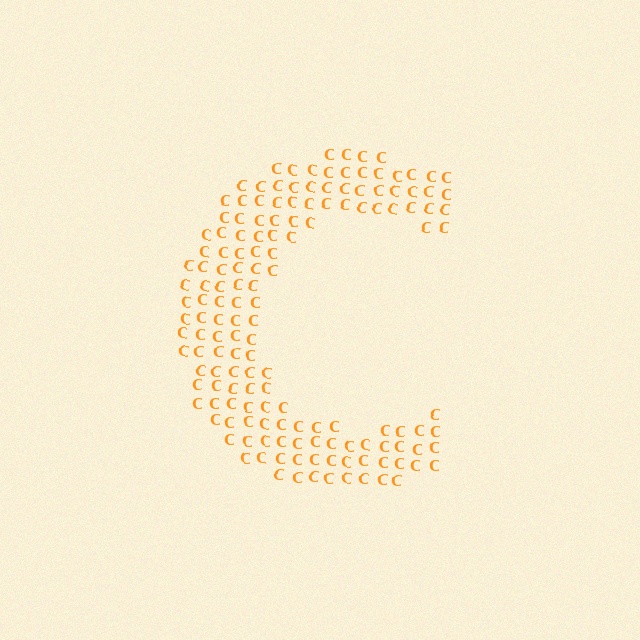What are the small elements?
The small elements are letter C's.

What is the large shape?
The large shape is the letter C.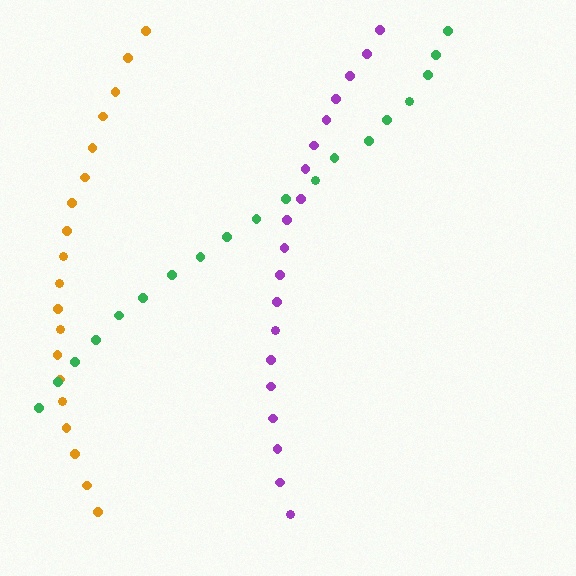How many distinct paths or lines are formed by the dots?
There are 3 distinct paths.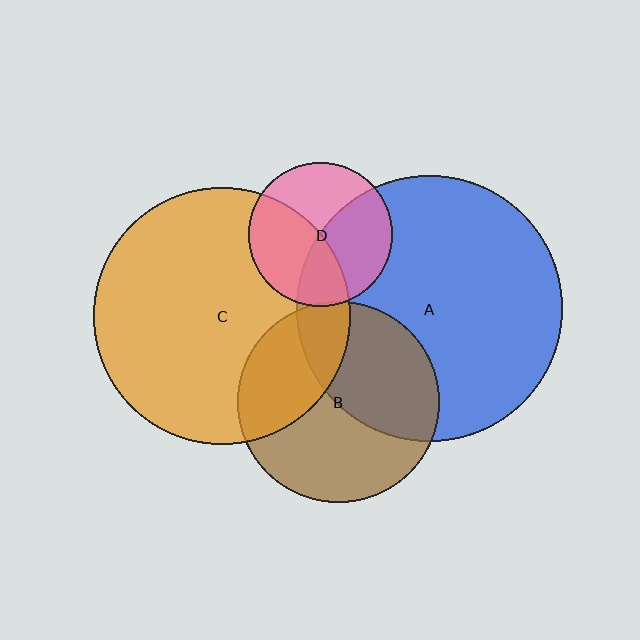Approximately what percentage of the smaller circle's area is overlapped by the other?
Approximately 45%.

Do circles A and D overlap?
Yes.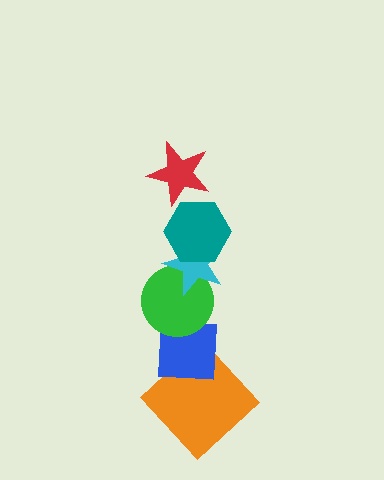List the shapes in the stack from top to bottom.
From top to bottom: the red star, the teal hexagon, the cyan star, the green circle, the blue square, the orange diamond.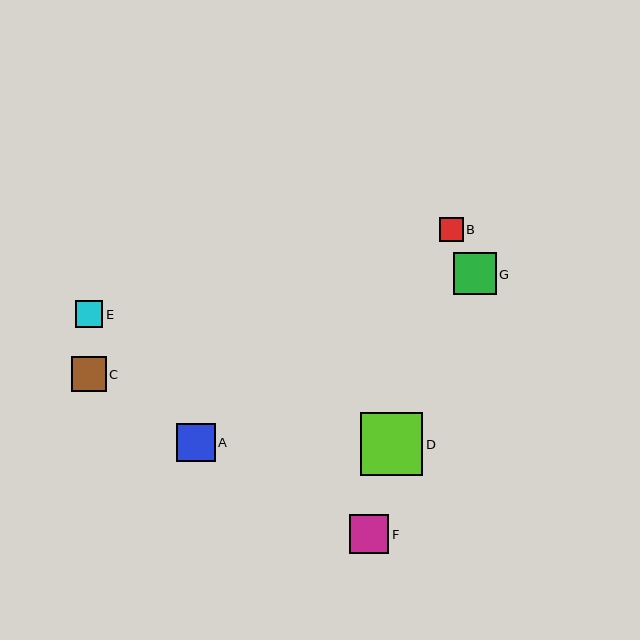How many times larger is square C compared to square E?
Square C is approximately 1.3 times the size of square E.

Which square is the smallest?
Square B is the smallest with a size of approximately 24 pixels.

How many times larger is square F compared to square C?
Square F is approximately 1.1 times the size of square C.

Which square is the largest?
Square D is the largest with a size of approximately 62 pixels.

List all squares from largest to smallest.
From largest to smallest: D, G, F, A, C, E, B.